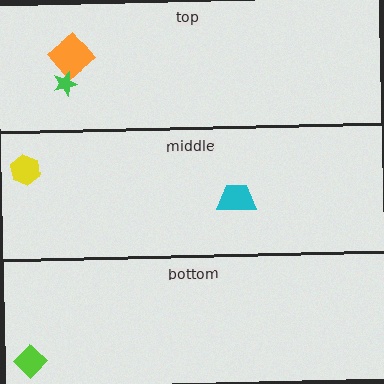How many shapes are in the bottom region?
1.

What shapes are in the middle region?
The cyan trapezoid, the yellow hexagon.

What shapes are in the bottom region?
The lime diamond.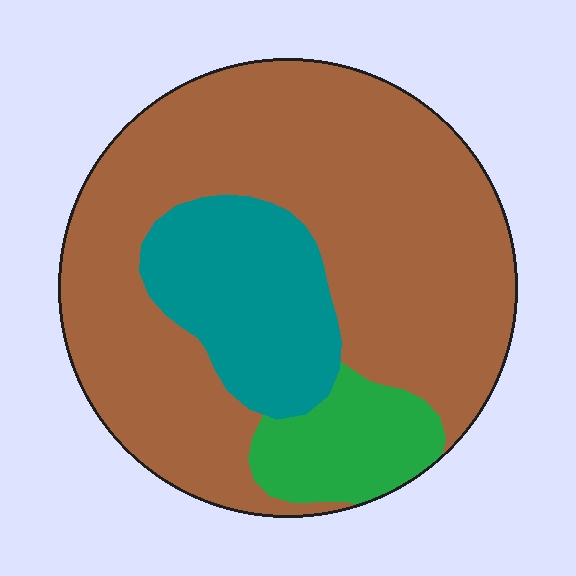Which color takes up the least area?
Green, at roughly 10%.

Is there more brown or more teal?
Brown.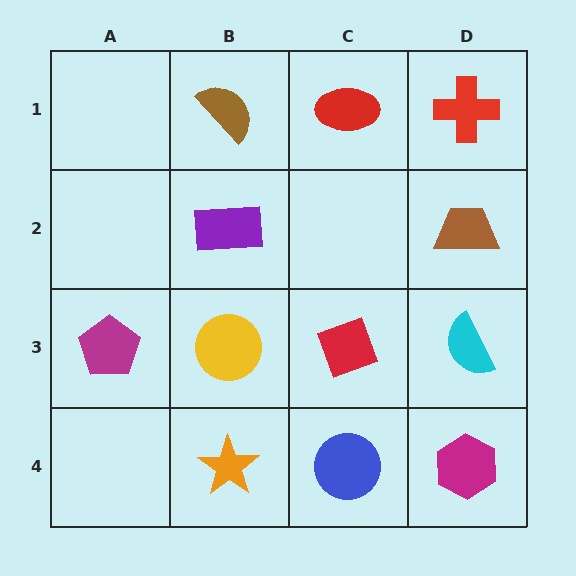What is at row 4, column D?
A magenta hexagon.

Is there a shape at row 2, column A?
No, that cell is empty.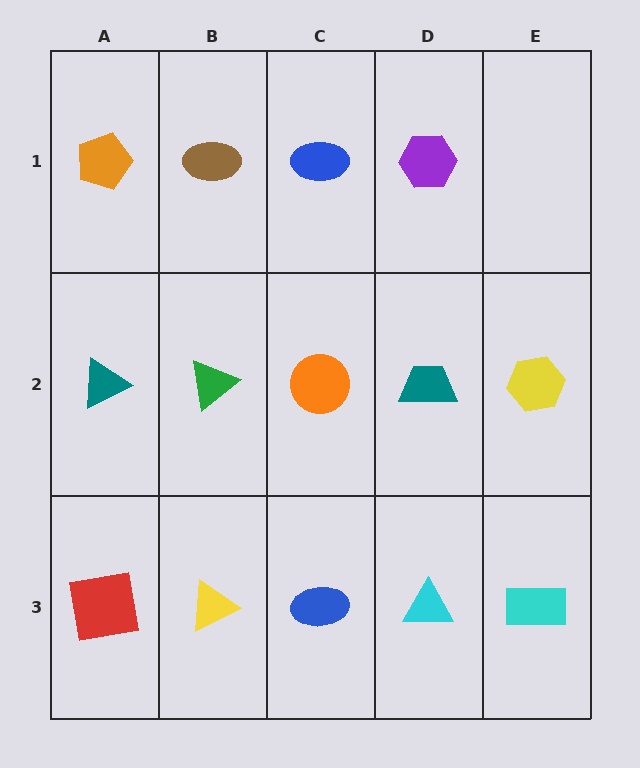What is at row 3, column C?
A blue ellipse.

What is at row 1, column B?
A brown ellipse.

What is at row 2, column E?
A yellow hexagon.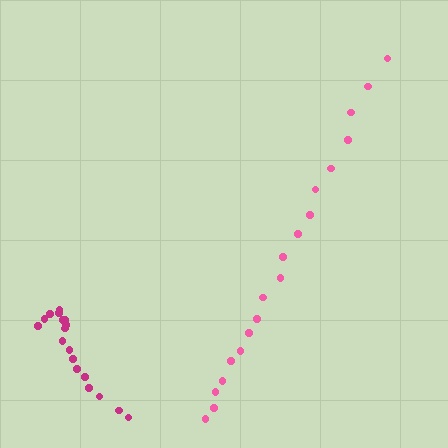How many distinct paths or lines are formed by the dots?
There are 2 distinct paths.